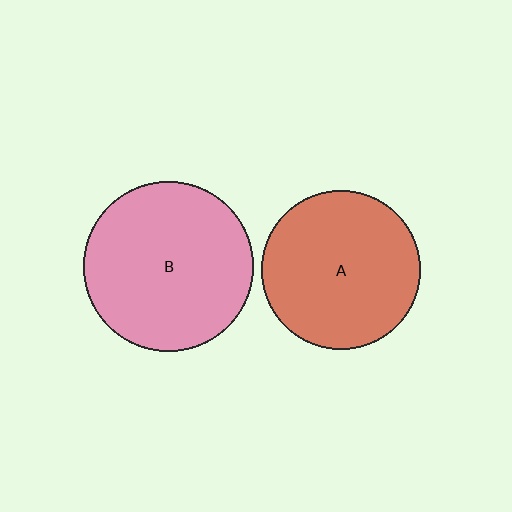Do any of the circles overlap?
No, none of the circles overlap.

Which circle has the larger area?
Circle B (pink).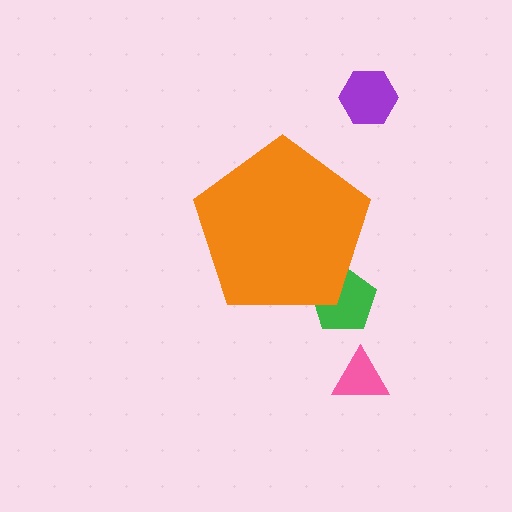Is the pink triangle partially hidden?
No, the pink triangle is fully visible.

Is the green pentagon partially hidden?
Yes, the green pentagon is partially hidden behind the orange pentagon.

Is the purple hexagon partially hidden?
No, the purple hexagon is fully visible.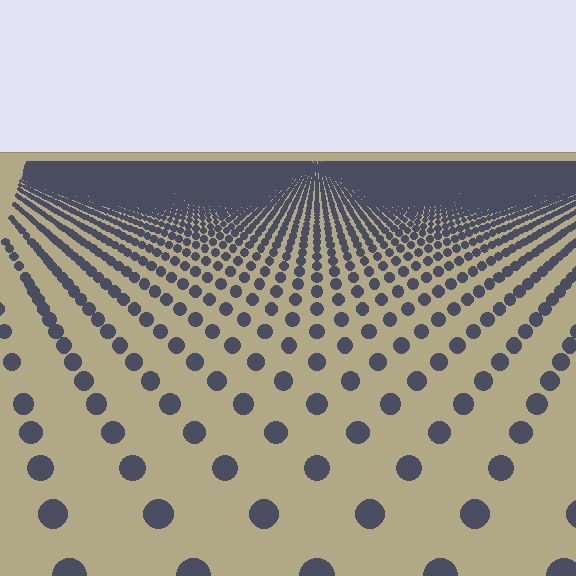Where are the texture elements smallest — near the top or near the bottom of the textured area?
Near the top.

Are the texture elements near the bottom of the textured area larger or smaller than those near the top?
Larger. Near the bottom, elements are closer to the viewer and appear at a bigger on-screen size.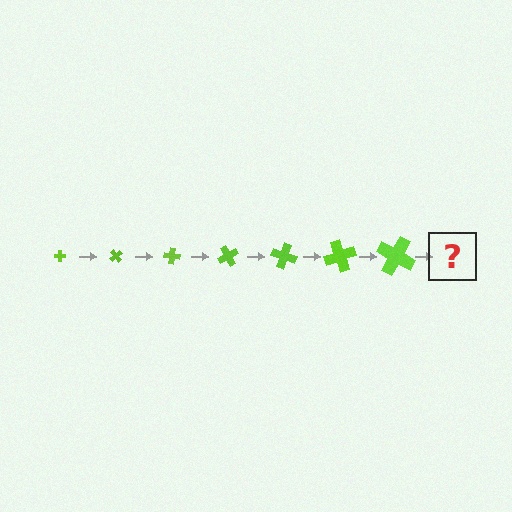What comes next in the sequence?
The next element should be a cross, larger than the previous one and rotated 350 degrees from the start.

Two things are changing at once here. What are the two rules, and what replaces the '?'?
The two rules are that the cross grows larger each step and it rotates 50 degrees each step. The '?' should be a cross, larger than the previous one and rotated 350 degrees from the start.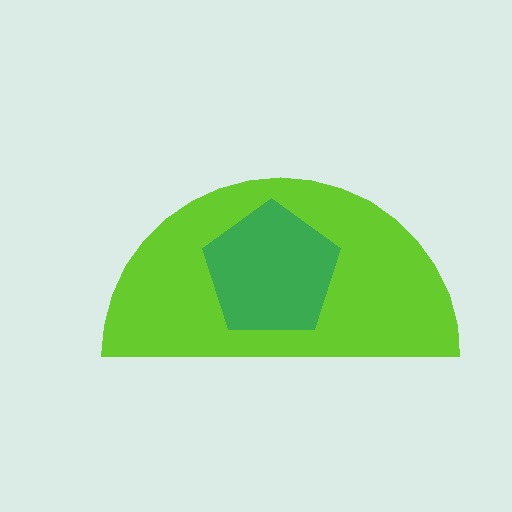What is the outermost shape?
The lime semicircle.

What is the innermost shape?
The green pentagon.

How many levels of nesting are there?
2.